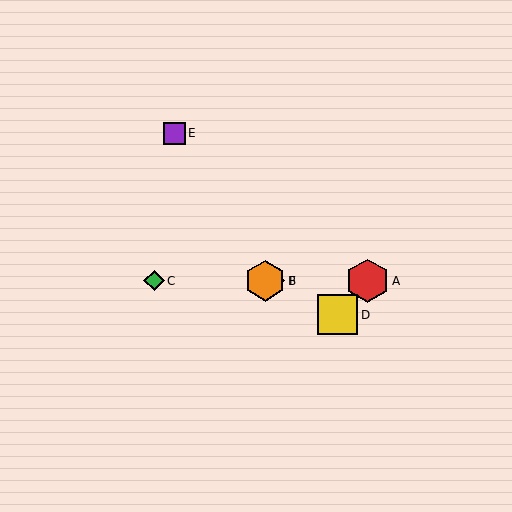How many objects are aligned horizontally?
4 objects (A, B, C, F) are aligned horizontally.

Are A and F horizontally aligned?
Yes, both are at y≈281.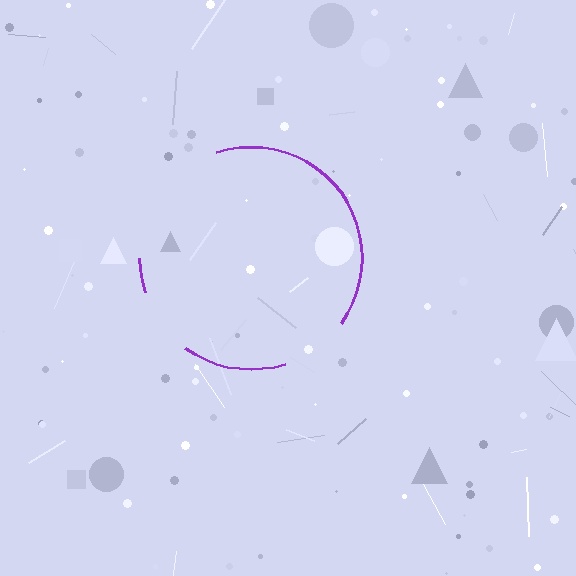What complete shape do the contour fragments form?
The contour fragments form a circle.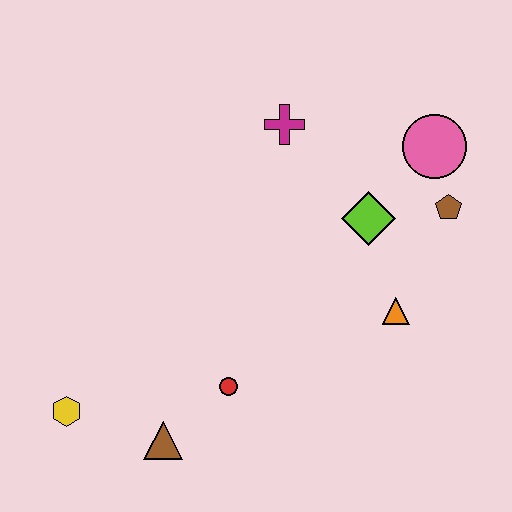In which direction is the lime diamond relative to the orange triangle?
The lime diamond is above the orange triangle.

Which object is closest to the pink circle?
The brown pentagon is closest to the pink circle.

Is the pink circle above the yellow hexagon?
Yes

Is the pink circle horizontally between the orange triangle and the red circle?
No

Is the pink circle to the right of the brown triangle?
Yes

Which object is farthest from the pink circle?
The yellow hexagon is farthest from the pink circle.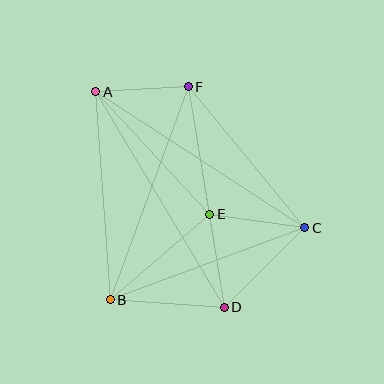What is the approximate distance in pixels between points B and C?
The distance between B and C is approximately 208 pixels.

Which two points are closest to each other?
Points A and F are closest to each other.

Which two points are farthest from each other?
Points A and D are farthest from each other.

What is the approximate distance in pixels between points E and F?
The distance between E and F is approximately 129 pixels.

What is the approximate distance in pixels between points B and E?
The distance between B and E is approximately 131 pixels.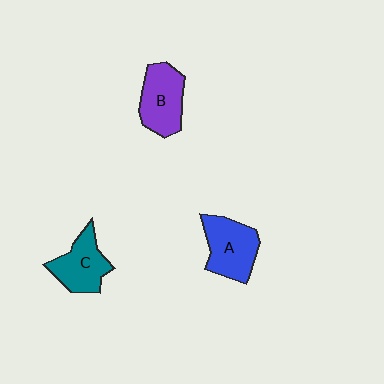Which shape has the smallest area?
Shape C (teal).